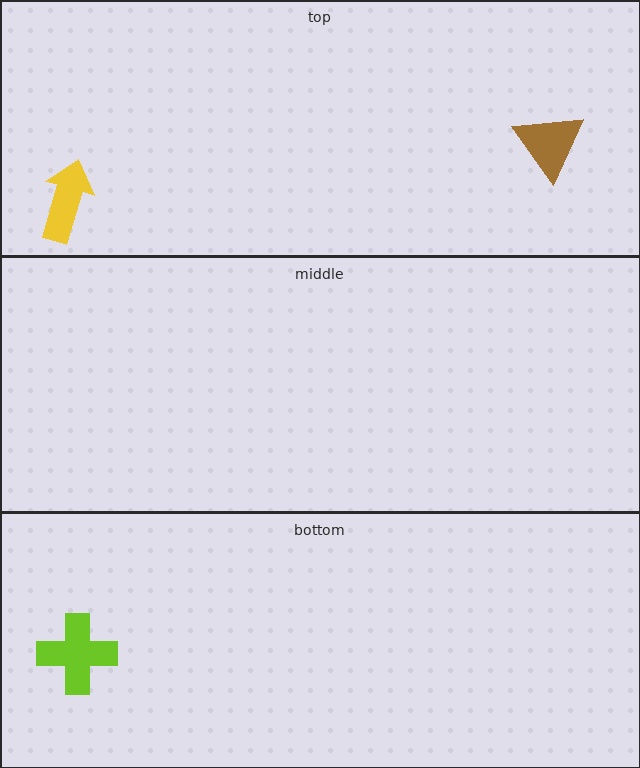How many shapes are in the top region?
2.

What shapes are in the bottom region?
The lime cross.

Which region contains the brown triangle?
The top region.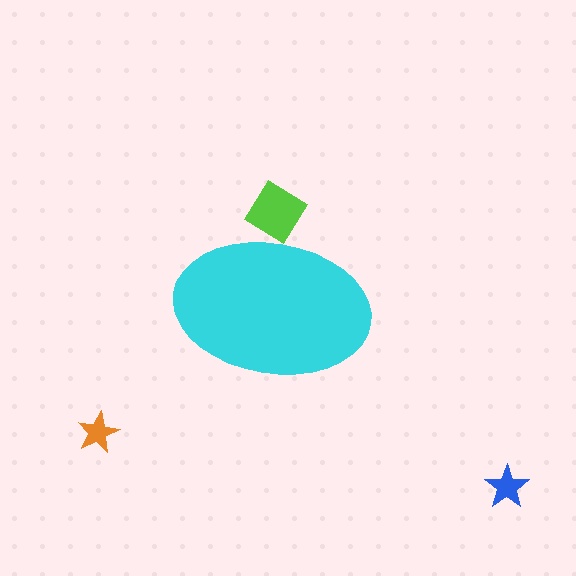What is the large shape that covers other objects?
A cyan ellipse.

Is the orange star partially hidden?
No, the orange star is fully visible.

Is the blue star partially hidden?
No, the blue star is fully visible.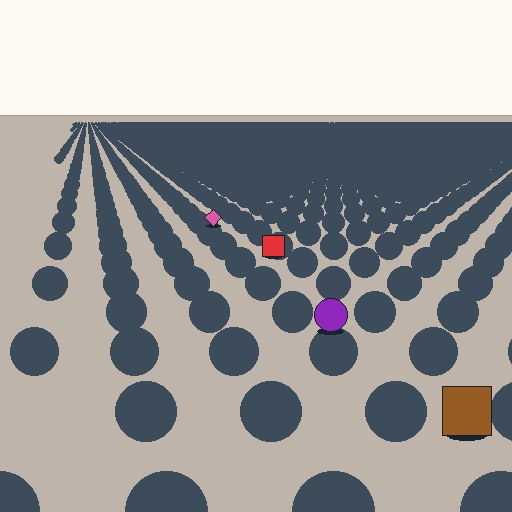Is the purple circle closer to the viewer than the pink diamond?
Yes. The purple circle is closer — you can tell from the texture gradient: the ground texture is coarser near it.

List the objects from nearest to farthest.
From nearest to farthest: the brown square, the purple circle, the red square, the pink diamond.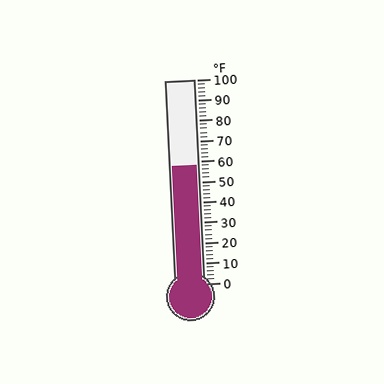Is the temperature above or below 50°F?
The temperature is above 50°F.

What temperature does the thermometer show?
The thermometer shows approximately 58°F.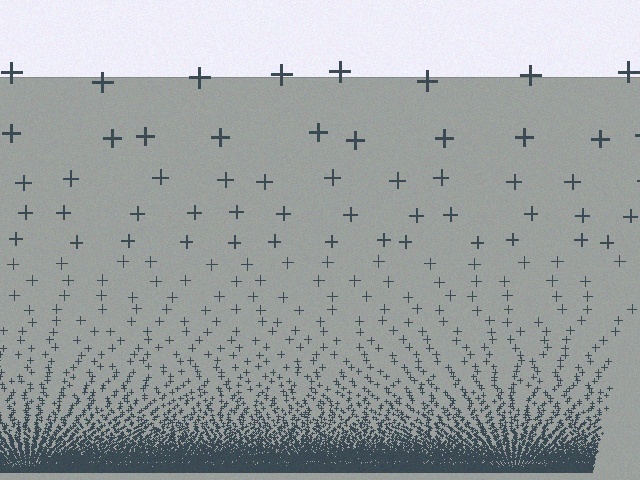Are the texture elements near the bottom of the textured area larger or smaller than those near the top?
Smaller. The gradient is inverted — elements near the bottom are smaller and denser.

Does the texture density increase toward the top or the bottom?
Density increases toward the bottom.